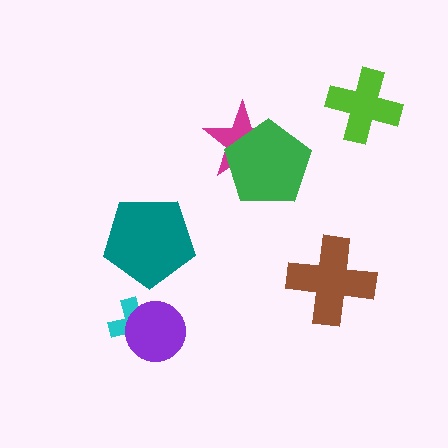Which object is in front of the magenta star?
The green pentagon is in front of the magenta star.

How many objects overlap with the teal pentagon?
0 objects overlap with the teal pentagon.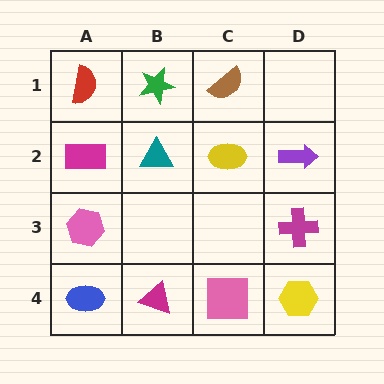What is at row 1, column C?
A brown semicircle.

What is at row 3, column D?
A magenta cross.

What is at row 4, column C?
A pink square.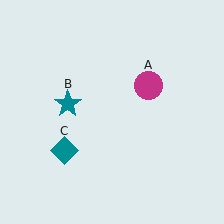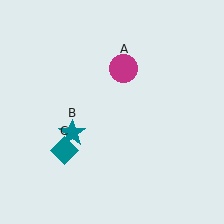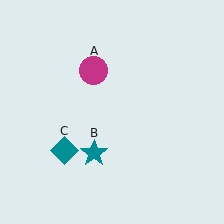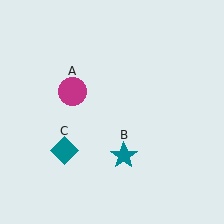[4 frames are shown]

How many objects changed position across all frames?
2 objects changed position: magenta circle (object A), teal star (object B).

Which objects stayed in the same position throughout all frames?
Teal diamond (object C) remained stationary.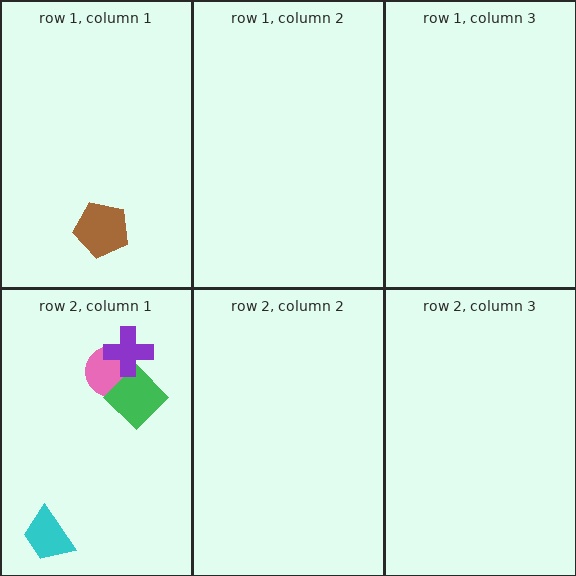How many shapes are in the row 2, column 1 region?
4.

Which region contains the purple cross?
The row 2, column 1 region.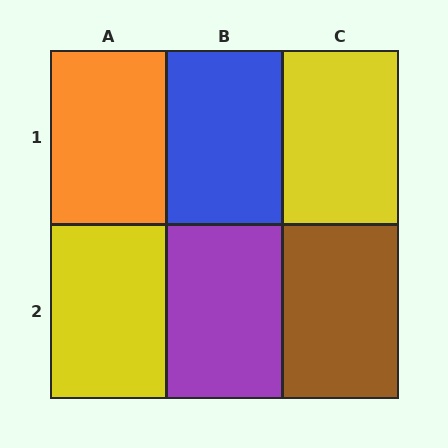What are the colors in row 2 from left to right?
Yellow, purple, brown.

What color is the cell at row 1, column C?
Yellow.